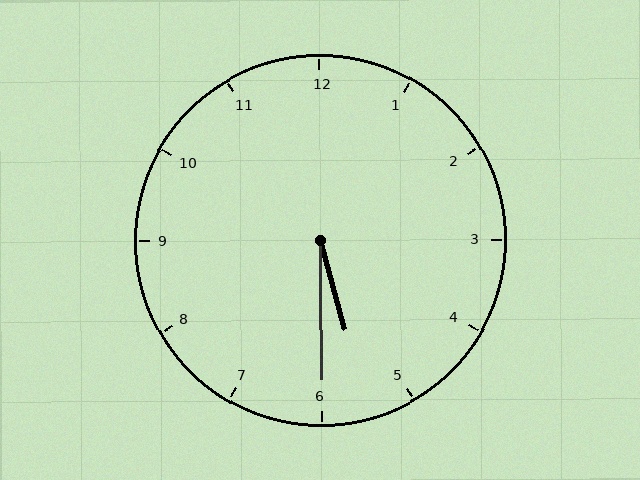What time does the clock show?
5:30.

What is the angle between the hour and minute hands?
Approximately 15 degrees.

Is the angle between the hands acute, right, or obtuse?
It is acute.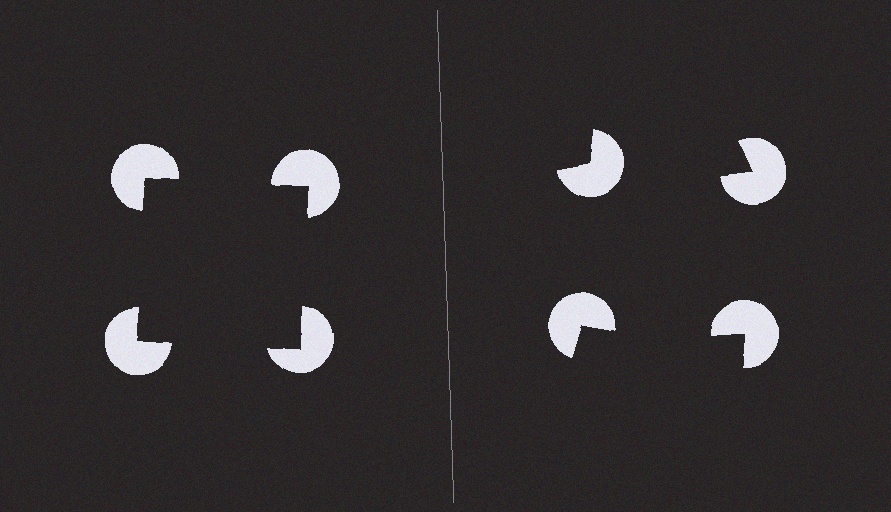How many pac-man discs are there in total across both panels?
8 — 4 on each side.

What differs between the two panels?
The pac-man discs are positioned identically on both sides; only the wedge orientations differ. On the left they align to a square; on the right they are misaligned.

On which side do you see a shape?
An illusory square appears on the left side. On the right side the wedge cuts are rotated, so no coherent shape forms.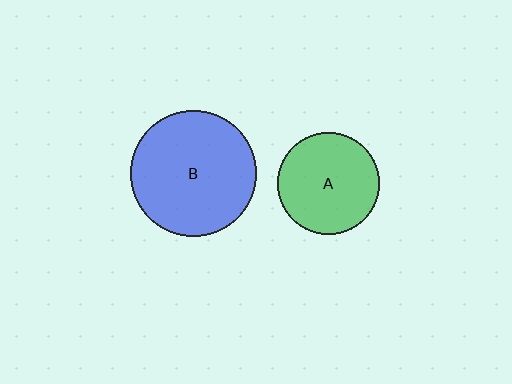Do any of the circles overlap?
No, none of the circles overlap.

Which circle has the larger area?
Circle B (blue).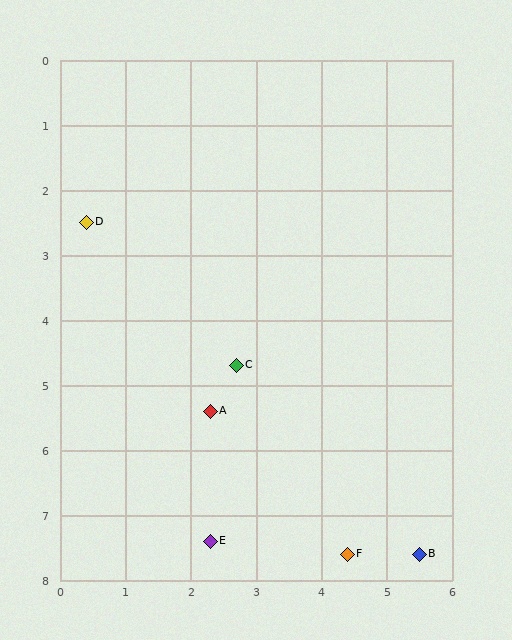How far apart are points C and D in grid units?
Points C and D are about 3.2 grid units apart.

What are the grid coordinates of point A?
Point A is at approximately (2.3, 5.4).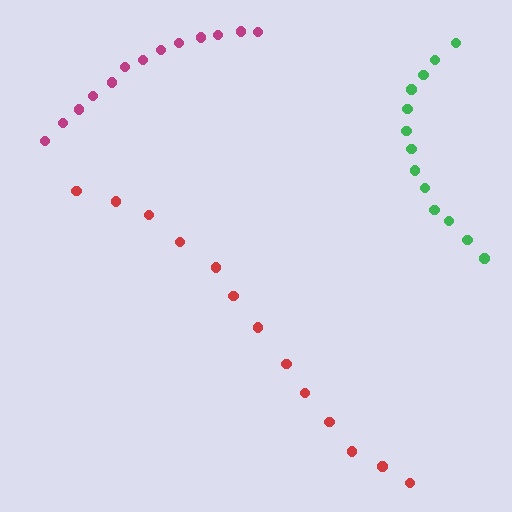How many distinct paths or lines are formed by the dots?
There are 3 distinct paths.